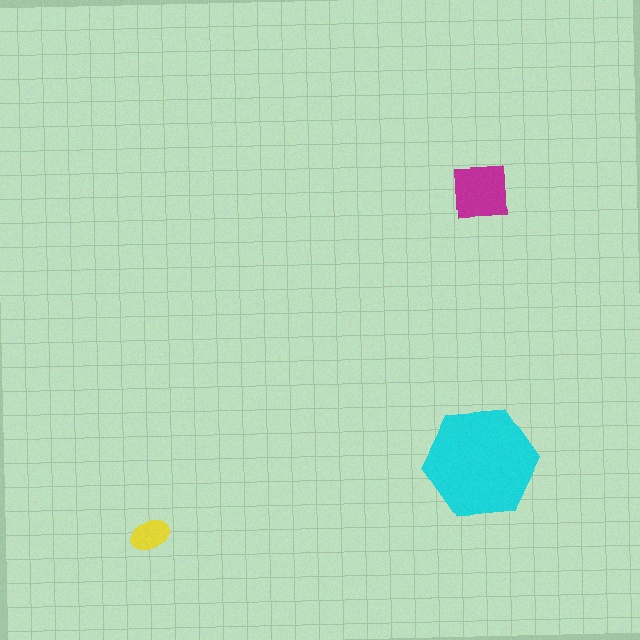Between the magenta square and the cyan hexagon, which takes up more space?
The cyan hexagon.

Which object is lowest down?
The yellow ellipse is bottommost.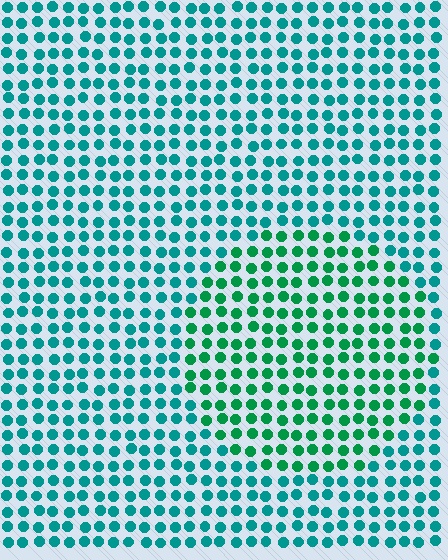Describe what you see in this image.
The image is filled with small teal elements in a uniform arrangement. A circle-shaped region is visible where the elements are tinted to a slightly different hue, forming a subtle color boundary.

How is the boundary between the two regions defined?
The boundary is defined purely by a slight shift in hue (about 30 degrees). Spacing, size, and orientation are identical on both sides.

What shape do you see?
I see a circle.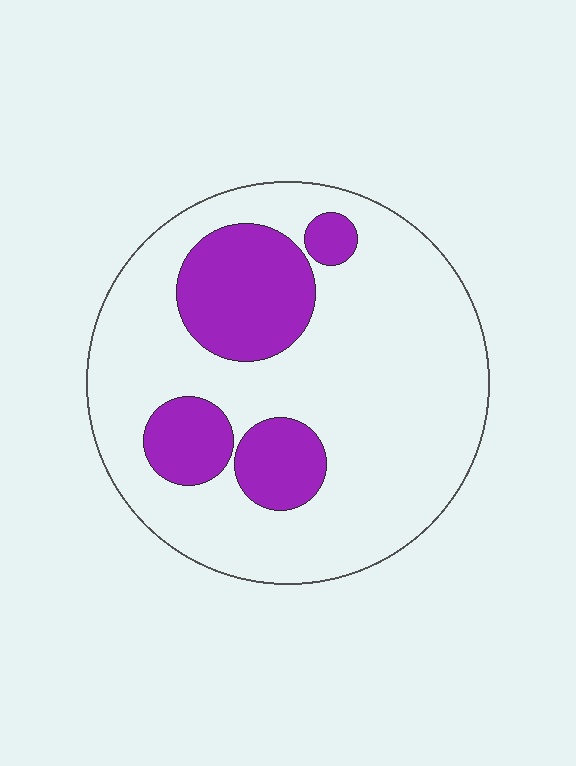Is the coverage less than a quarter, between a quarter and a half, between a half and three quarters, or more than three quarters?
Less than a quarter.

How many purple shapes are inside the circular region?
4.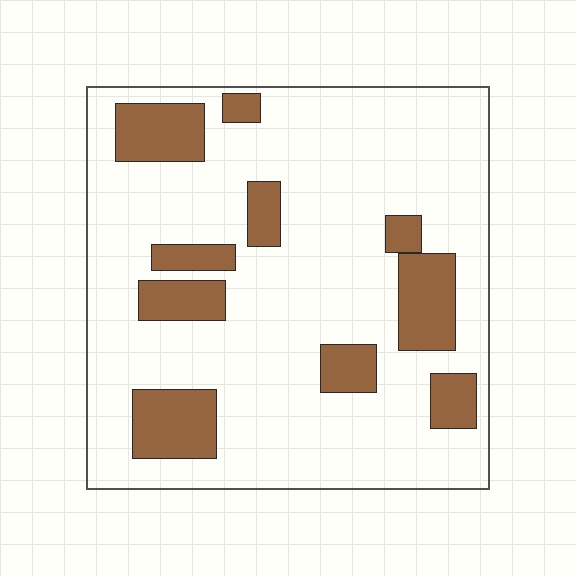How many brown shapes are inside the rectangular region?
10.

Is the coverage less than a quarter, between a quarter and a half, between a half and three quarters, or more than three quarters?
Less than a quarter.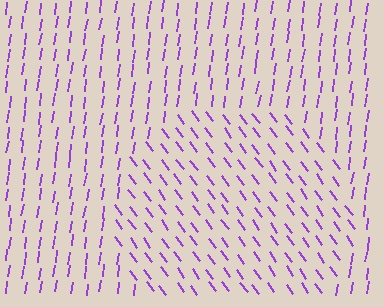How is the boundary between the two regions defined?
The boundary is defined purely by a change in line orientation (approximately 45 degrees difference). All lines are the same color and thickness.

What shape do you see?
I see a circle.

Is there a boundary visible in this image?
Yes, there is a texture boundary formed by a change in line orientation.